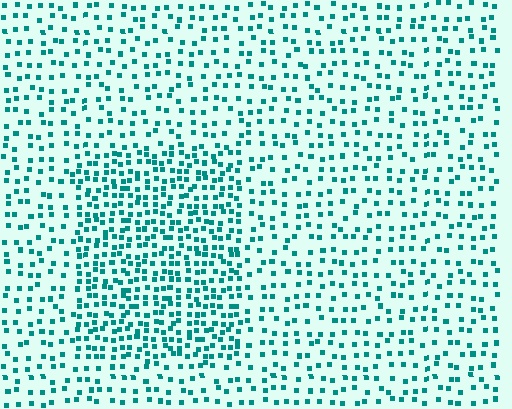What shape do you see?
I see a rectangle.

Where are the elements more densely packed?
The elements are more densely packed inside the rectangle boundary.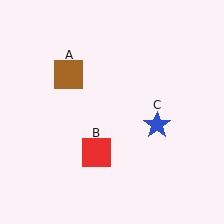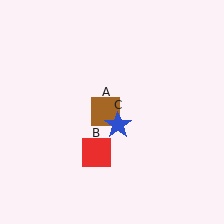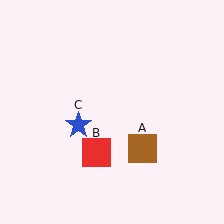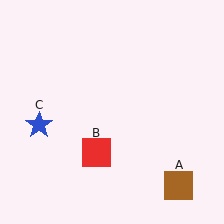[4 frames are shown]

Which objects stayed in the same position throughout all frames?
Red square (object B) remained stationary.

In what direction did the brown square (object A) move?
The brown square (object A) moved down and to the right.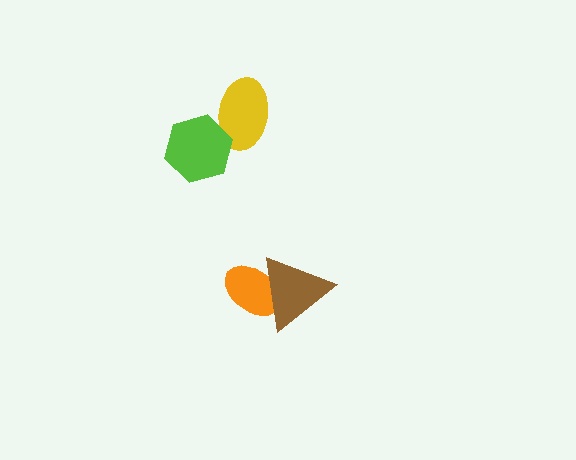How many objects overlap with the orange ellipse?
1 object overlaps with the orange ellipse.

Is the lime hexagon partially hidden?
No, no other shape covers it.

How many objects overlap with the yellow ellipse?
1 object overlaps with the yellow ellipse.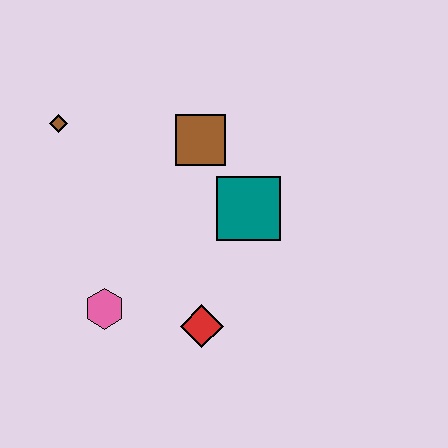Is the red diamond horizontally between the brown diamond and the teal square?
Yes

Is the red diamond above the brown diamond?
No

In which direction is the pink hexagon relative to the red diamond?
The pink hexagon is to the left of the red diamond.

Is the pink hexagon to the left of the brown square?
Yes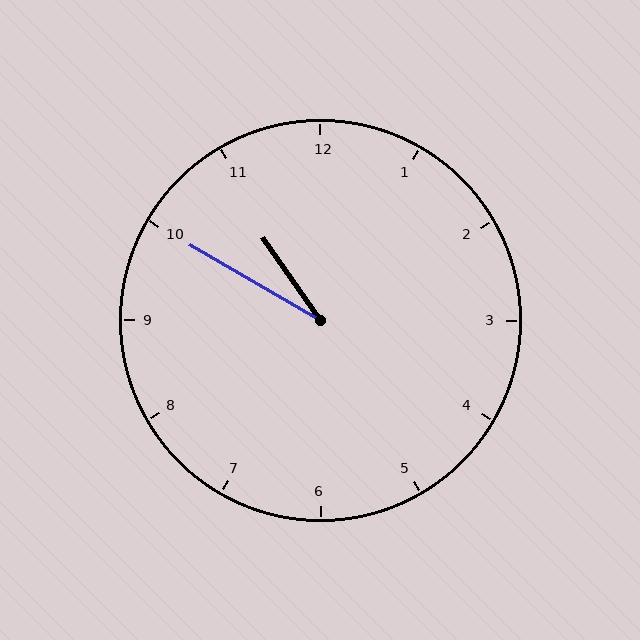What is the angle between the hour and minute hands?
Approximately 25 degrees.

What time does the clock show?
10:50.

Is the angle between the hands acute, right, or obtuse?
It is acute.